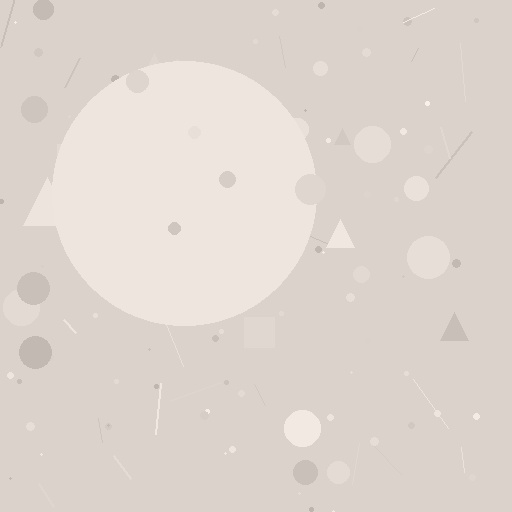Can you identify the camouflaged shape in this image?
The camouflaged shape is a circle.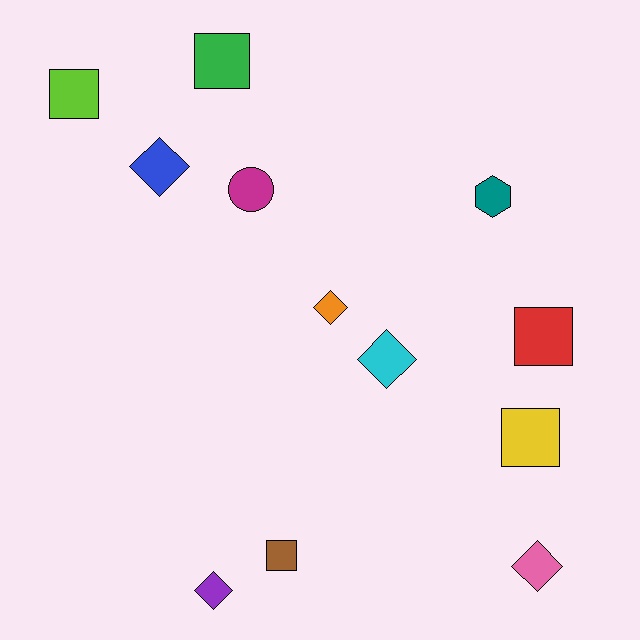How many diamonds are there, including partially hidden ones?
There are 5 diamonds.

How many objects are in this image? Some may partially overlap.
There are 12 objects.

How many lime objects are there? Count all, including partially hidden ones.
There is 1 lime object.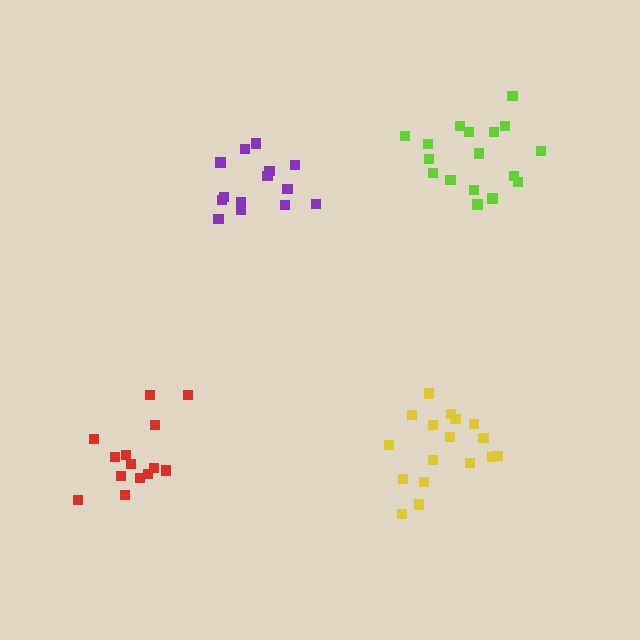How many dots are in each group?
Group 1: 14 dots, Group 2: 14 dots, Group 3: 17 dots, Group 4: 17 dots (62 total).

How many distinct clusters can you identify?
There are 4 distinct clusters.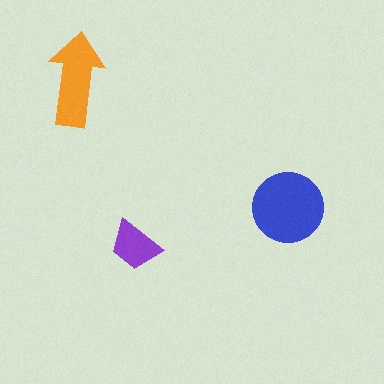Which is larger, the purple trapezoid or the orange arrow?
The orange arrow.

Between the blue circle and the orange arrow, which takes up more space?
The blue circle.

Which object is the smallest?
The purple trapezoid.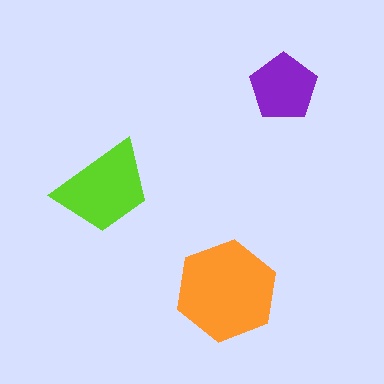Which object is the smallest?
The purple pentagon.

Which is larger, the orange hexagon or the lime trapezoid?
The orange hexagon.